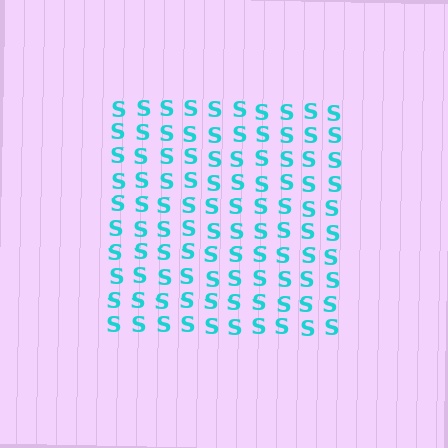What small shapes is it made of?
It is made of small letter S's.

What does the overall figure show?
The overall figure shows a square.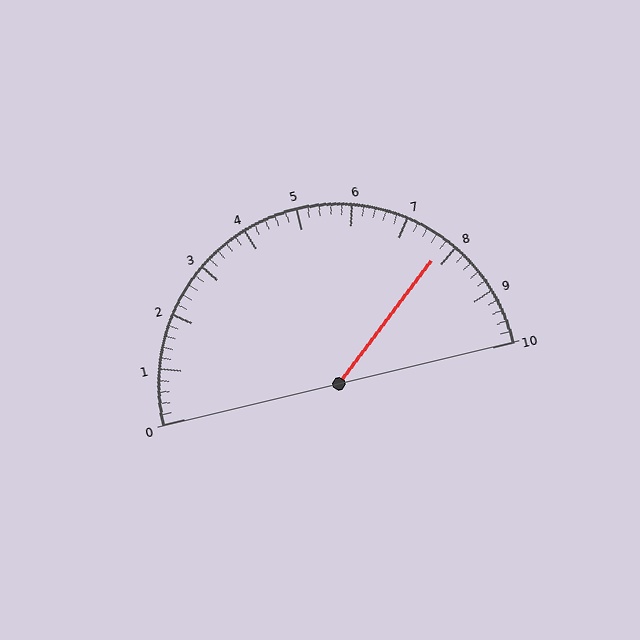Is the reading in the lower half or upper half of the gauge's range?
The reading is in the upper half of the range (0 to 10).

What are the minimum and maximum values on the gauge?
The gauge ranges from 0 to 10.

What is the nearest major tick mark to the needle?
The nearest major tick mark is 8.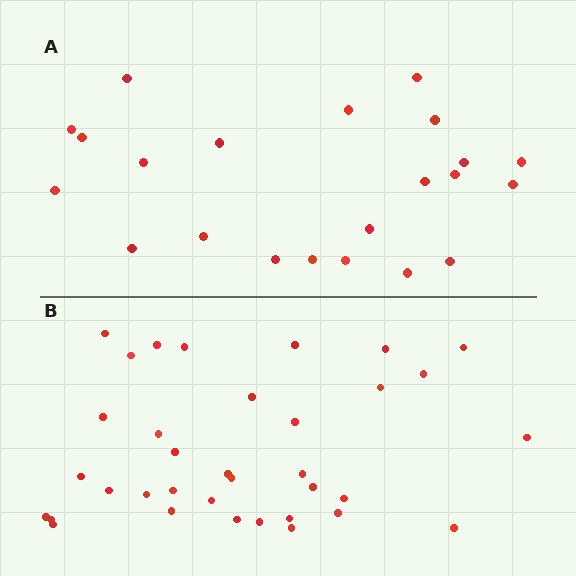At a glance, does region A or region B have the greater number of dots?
Region B (the bottom region) has more dots.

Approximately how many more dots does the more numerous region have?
Region B has approximately 15 more dots than region A.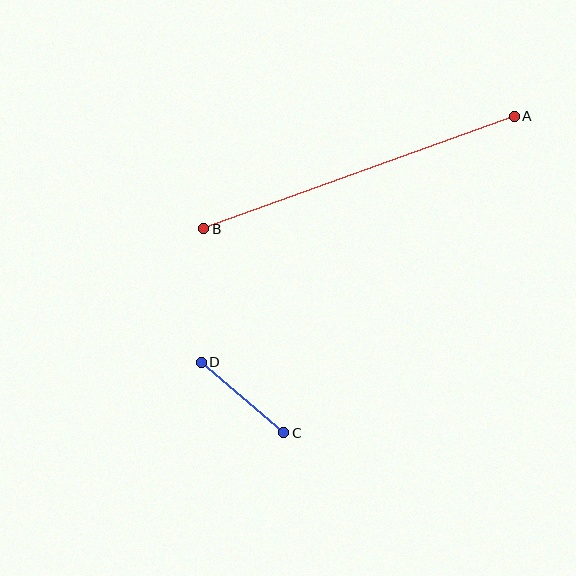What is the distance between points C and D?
The distance is approximately 109 pixels.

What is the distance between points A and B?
The distance is approximately 330 pixels.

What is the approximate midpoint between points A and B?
The midpoint is at approximately (359, 172) pixels.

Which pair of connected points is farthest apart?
Points A and B are farthest apart.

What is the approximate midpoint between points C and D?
The midpoint is at approximately (243, 397) pixels.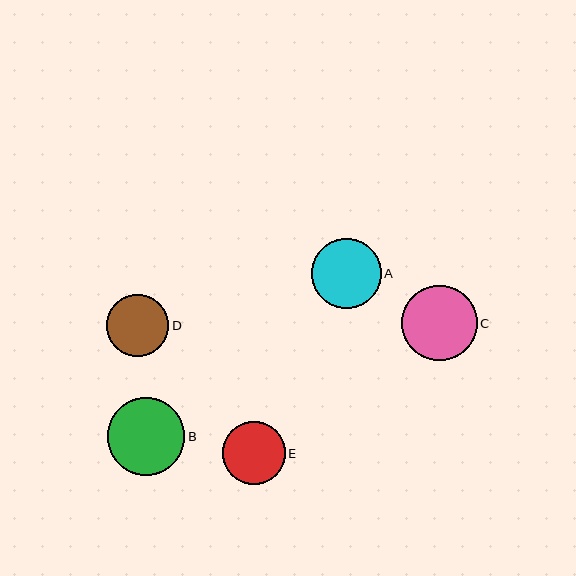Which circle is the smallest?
Circle D is the smallest with a size of approximately 62 pixels.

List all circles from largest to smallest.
From largest to smallest: B, C, A, E, D.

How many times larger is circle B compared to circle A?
Circle B is approximately 1.1 times the size of circle A.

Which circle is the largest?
Circle B is the largest with a size of approximately 77 pixels.